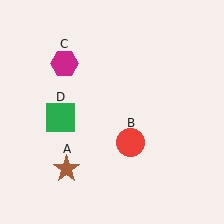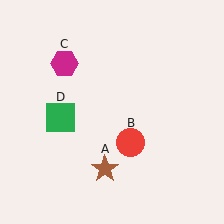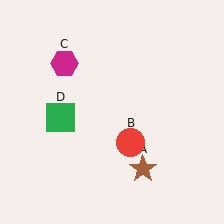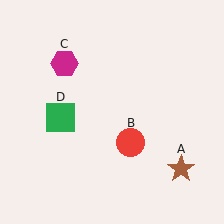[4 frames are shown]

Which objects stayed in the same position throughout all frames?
Red circle (object B) and magenta hexagon (object C) and green square (object D) remained stationary.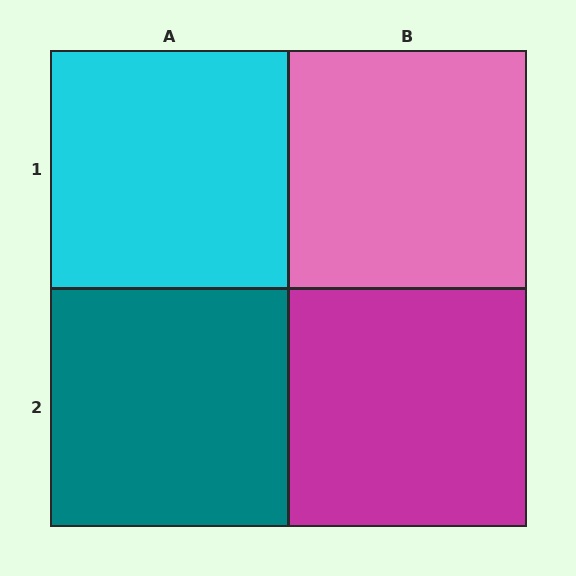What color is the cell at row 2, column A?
Teal.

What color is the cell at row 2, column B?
Magenta.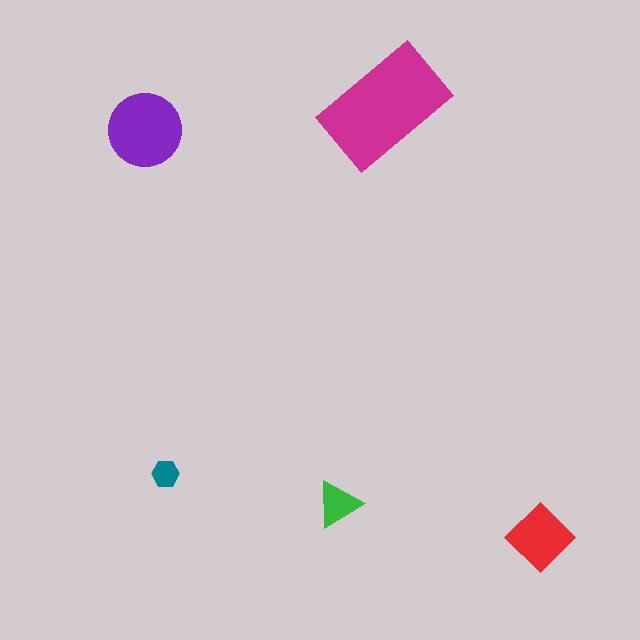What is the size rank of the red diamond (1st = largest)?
3rd.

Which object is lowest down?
The red diamond is bottommost.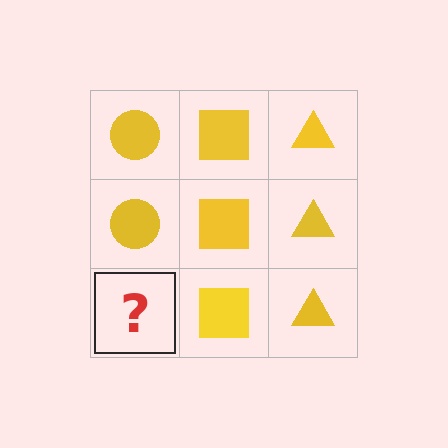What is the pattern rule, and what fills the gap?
The rule is that each column has a consistent shape. The gap should be filled with a yellow circle.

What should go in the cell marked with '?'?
The missing cell should contain a yellow circle.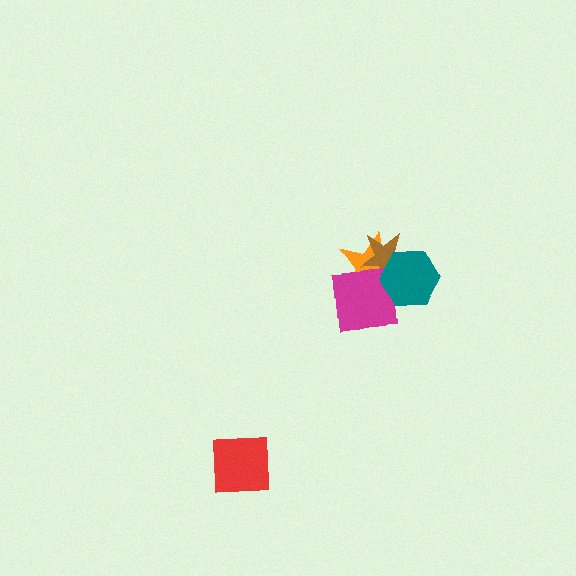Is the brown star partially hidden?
Yes, it is partially covered by another shape.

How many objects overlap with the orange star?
3 objects overlap with the orange star.